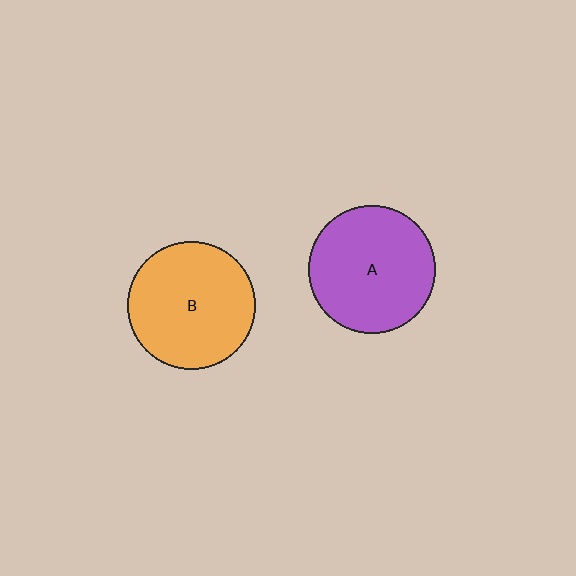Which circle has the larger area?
Circle B (orange).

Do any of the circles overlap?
No, none of the circles overlap.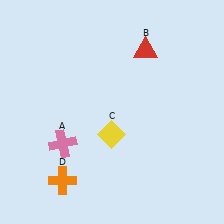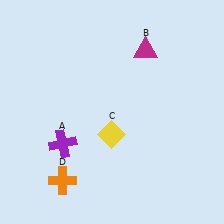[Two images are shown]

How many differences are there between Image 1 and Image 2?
There are 2 differences between the two images.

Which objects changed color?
A changed from pink to purple. B changed from red to magenta.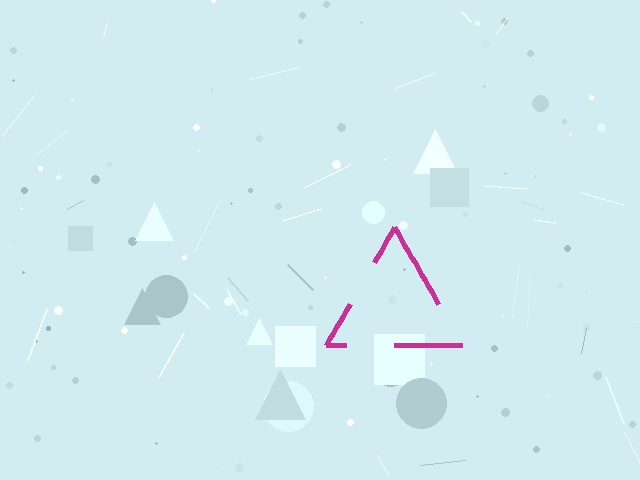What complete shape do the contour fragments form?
The contour fragments form a triangle.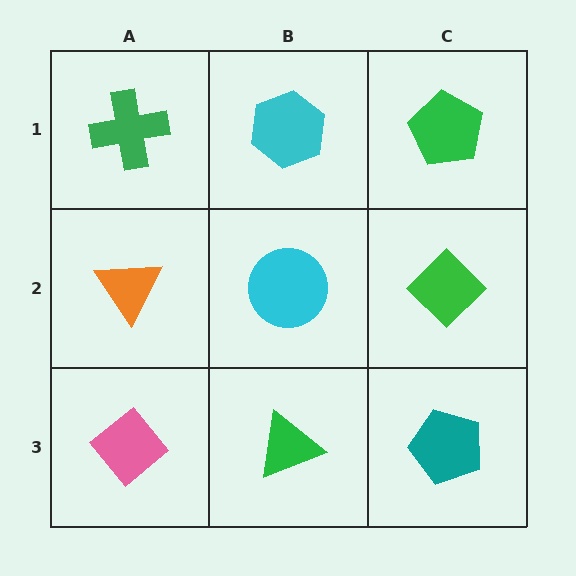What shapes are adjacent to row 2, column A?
A green cross (row 1, column A), a pink diamond (row 3, column A), a cyan circle (row 2, column B).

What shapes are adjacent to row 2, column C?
A green pentagon (row 1, column C), a teal pentagon (row 3, column C), a cyan circle (row 2, column B).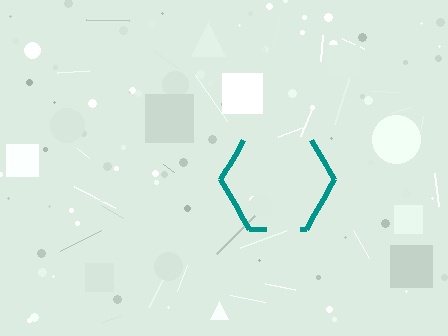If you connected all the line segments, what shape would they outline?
They would outline a hexagon.